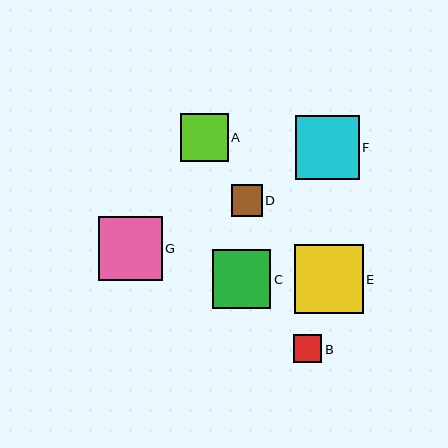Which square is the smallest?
Square B is the smallest with a size of approximately 28 pixels.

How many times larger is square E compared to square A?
Square E is approximately 1.4 times the size of square A.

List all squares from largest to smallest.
From largest to smallest: E, F, G, C, A, D, B.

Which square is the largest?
Square E is the largest with a size of approximately 69 pixels.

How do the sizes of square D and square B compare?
Square D and square B are approximately the same size.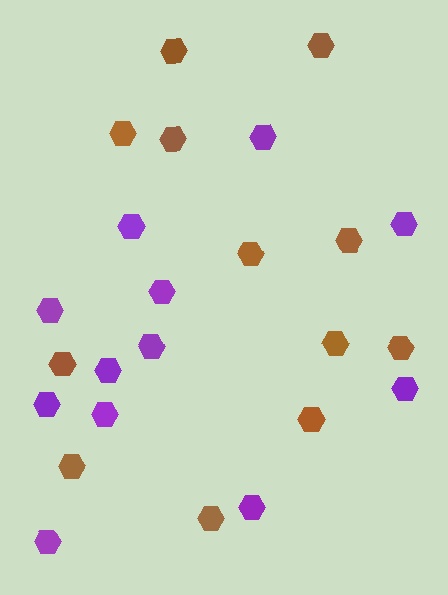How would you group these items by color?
There are 2 groups: one group of purple hexagons (12) and one group of brown hexagons (12).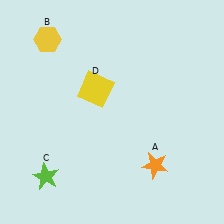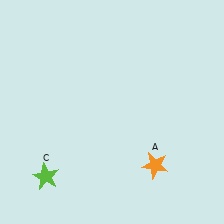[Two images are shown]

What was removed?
The yellow square (D), the yellow hexagon (B) were removed in Image 2.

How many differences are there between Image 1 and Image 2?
There are 2 differences between the two images.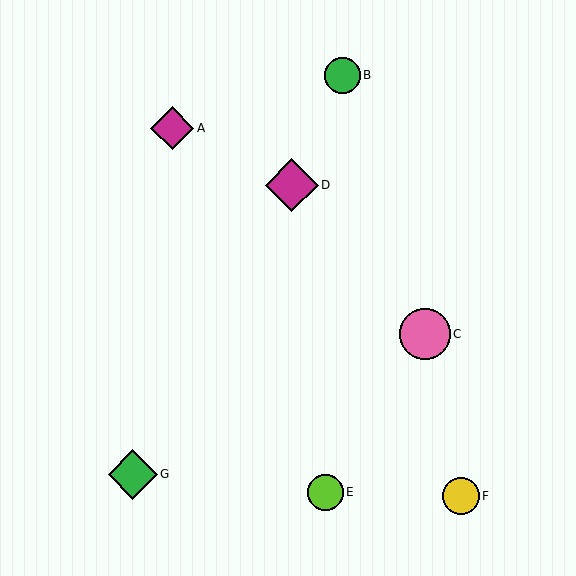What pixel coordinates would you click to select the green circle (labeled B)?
Click at (342, 75) to select the green circle B.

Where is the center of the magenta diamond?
The center of the magenta diamond is at (172, 128).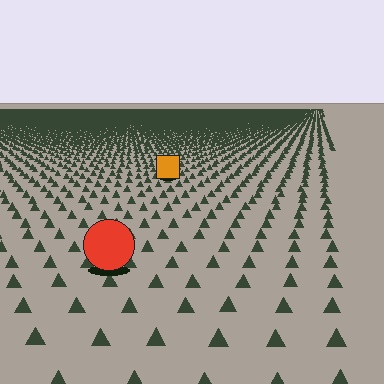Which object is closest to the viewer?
The red circle is closest. The texture marks near it are larger and more spread out.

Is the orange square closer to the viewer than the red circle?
No. The red circle is closer — you can tell from the texture gradient: the ground texture is coarser near it.